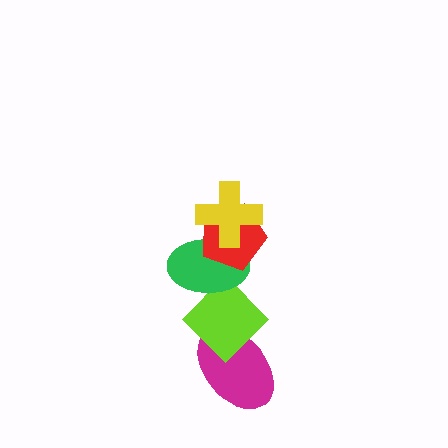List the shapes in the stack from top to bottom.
From top to bottom: the yellow cross, the red pentagon, the green ellipse, the lime diamond, the magenta ellipse.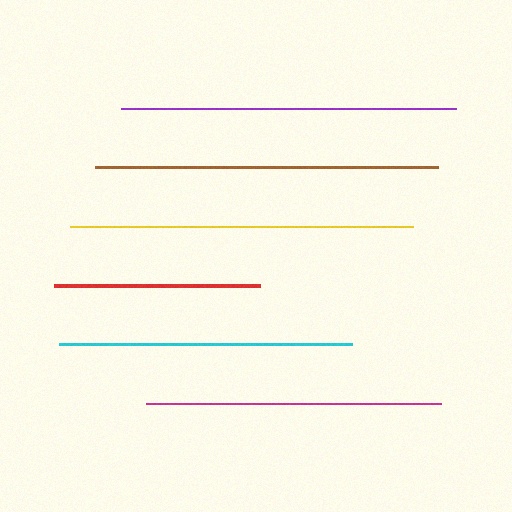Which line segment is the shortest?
The red line is the shortest at approximately 206 pixels.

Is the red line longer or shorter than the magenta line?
The magenta line is longer than the red line.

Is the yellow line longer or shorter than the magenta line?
The yellow line is longer than the magenta line.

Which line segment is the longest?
The yellow line is the longest at approximately 343 pixels.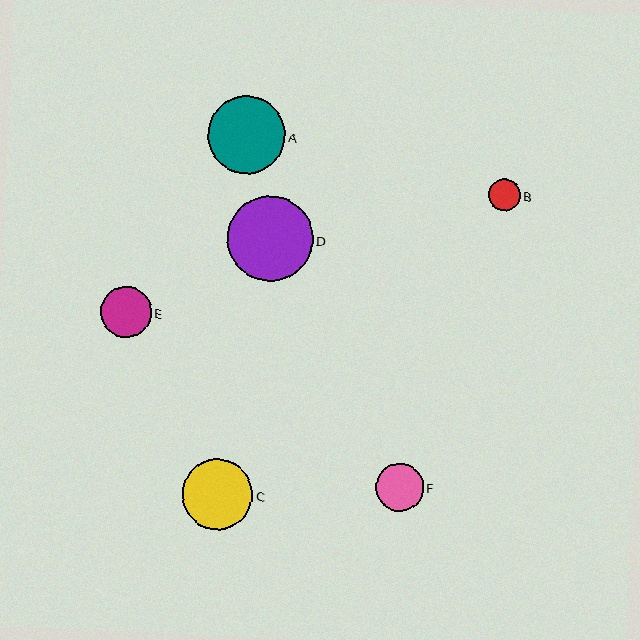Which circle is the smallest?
Circle B is the smallest with a size of approximately 32 pixels.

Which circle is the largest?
Circle D is the largest with a size of approximately 86 pixels.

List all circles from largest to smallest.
From largest to smallest: D, A, C, E, F, B.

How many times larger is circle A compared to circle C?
Circle A is approximately 1.1 times the size of circle C.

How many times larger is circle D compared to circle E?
Circle D is approximately 1.7 times the size of circle E.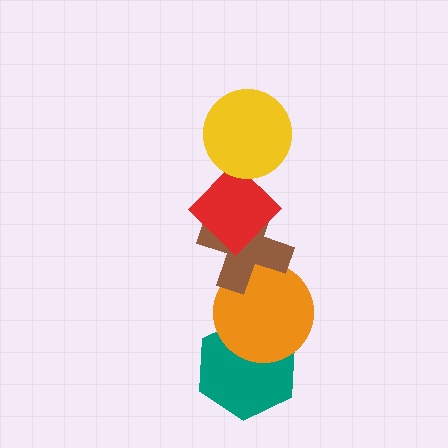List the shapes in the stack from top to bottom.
From top to bottom: the yellow circle, the red diamond, the brown cross, the orange circle, the teal hexagon.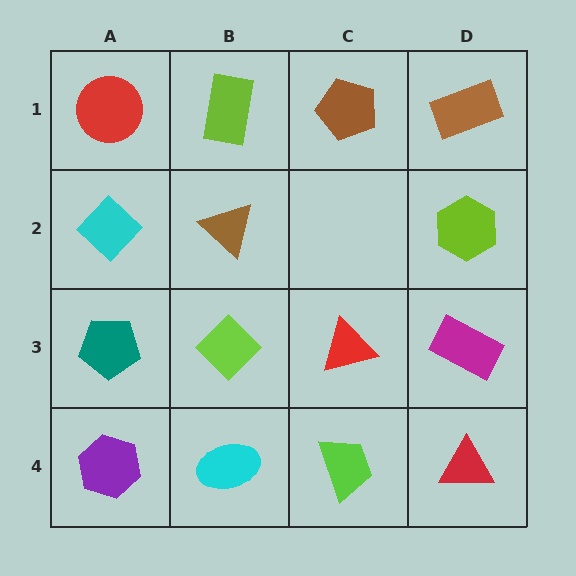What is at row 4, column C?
A lime trapezoid.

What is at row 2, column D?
A lime hexagon.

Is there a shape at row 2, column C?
No, that cell is empty.